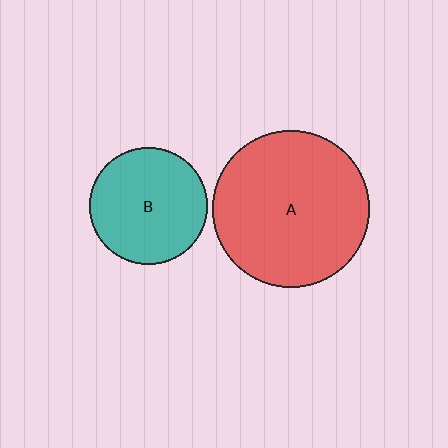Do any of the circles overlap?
No, none of the circles overlap.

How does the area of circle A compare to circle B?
Approximately 1.8 times.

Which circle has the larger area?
Circle A (red).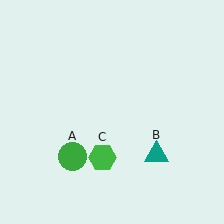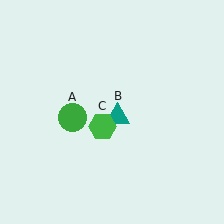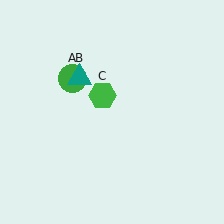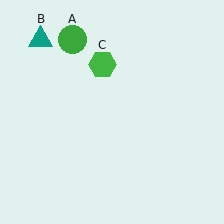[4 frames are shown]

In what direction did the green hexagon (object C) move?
The green hexagon (object C) moved up.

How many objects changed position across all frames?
3 objects changed position: green circle (object A), teal triangle (object B), green hexagon (object C).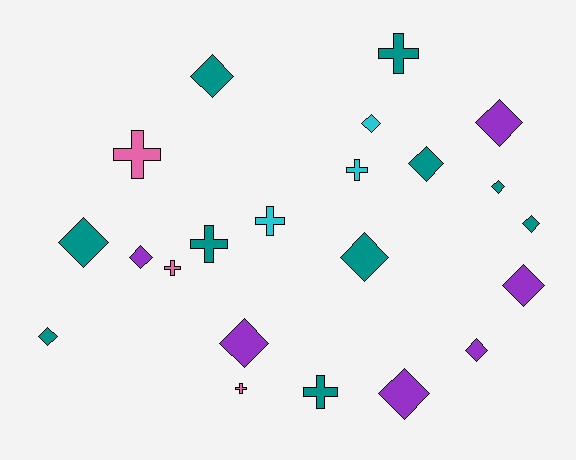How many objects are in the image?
There are 22 objects.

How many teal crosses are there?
There are 3 teal crosses.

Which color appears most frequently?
Teal, with 10 objects.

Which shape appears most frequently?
Diamond, with 14 objects.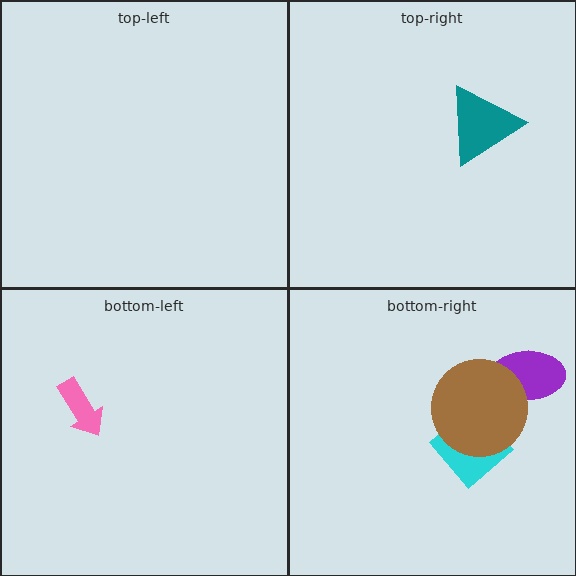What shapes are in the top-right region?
The teal triangle.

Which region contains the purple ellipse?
The bottom-right region.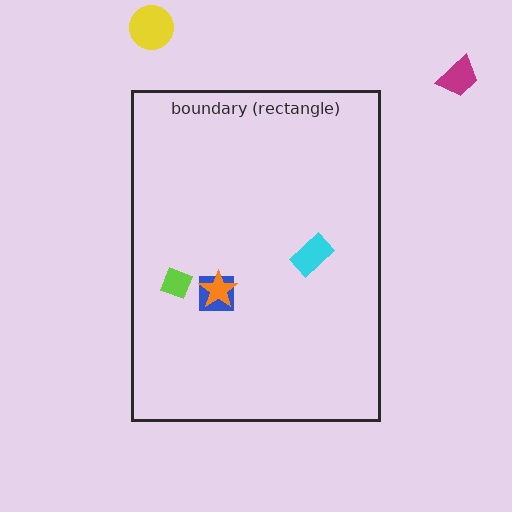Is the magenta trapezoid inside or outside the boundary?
Outside.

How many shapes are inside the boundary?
4 inside, 2 outside.